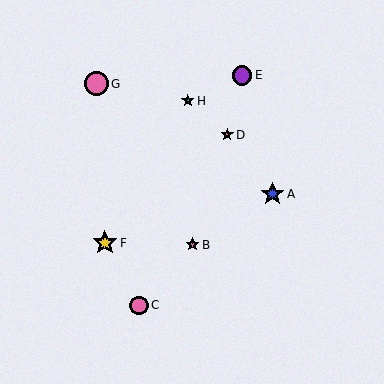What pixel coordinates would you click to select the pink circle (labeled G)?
Click at (96, 84) to select the pink circle G.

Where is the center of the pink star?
The center of the pink star is at (193, 245).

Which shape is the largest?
The yellow star (labeled F) is the largest.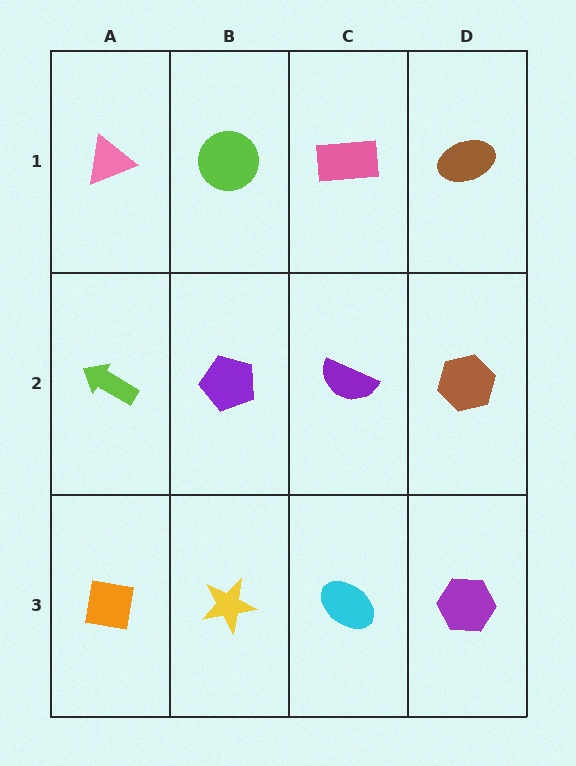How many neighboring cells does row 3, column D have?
2.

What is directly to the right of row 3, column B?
A cyan ellipse.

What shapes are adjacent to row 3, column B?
A purple pentagon (row 2, column B), an orange square (row 3, column A), a cyan ellipse (row 3, column C).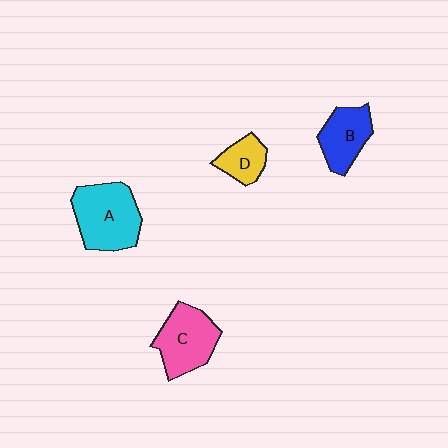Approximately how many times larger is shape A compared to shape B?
Approximately 1.5 times.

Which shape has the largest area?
Shape A (cyan).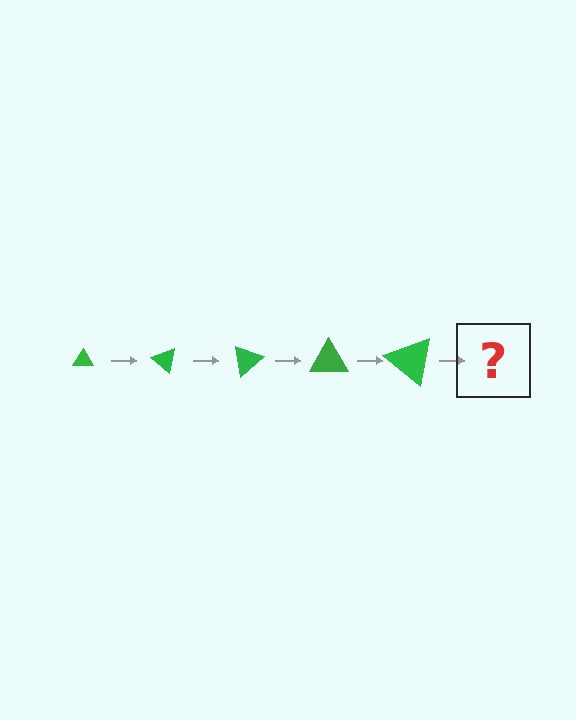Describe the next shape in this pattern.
It should be a triangle, larger than the previous one and rotated 200 degrees from the start.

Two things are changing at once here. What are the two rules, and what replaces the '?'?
The two rules are that the triangle grows larger each step and it rotates 40 degrees each step. The '?' should be a triangle, larger than the previous one and rotated 200 degrees from the start.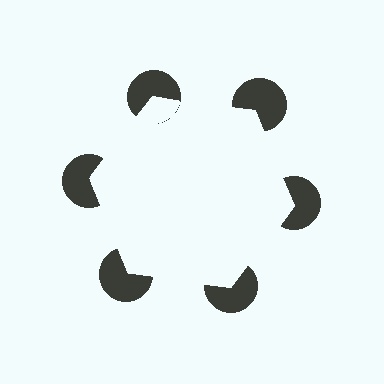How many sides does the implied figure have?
6 sides.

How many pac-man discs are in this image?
There are 6 — one at each vertex of the illusory hexagon.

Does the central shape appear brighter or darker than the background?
It typically appears slightly brighter than the background, even though no actual brightness change is drawn.